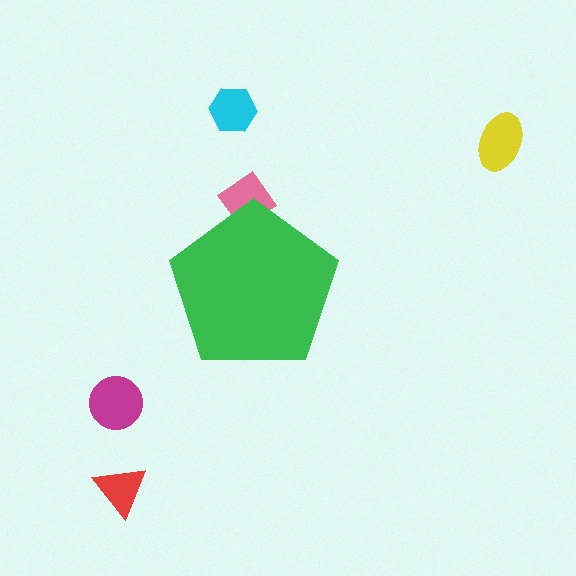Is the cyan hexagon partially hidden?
No, the cyan hexagon is fully visible.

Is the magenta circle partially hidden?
No, the magenta circle is fully visible.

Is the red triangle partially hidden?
No, the red triangle is fully visible.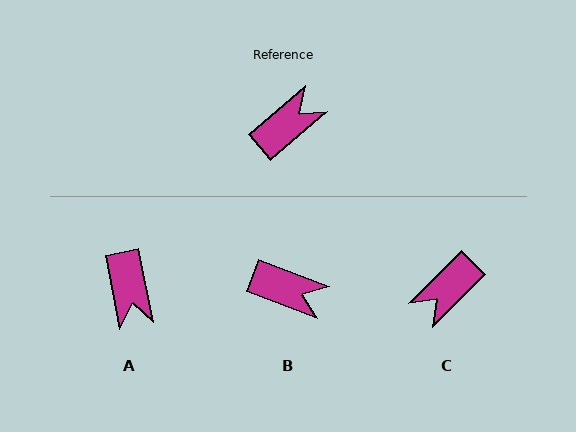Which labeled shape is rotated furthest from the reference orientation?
C, about 175 degrees away.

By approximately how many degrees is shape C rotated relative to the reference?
Approximately 175 degrees clockwise.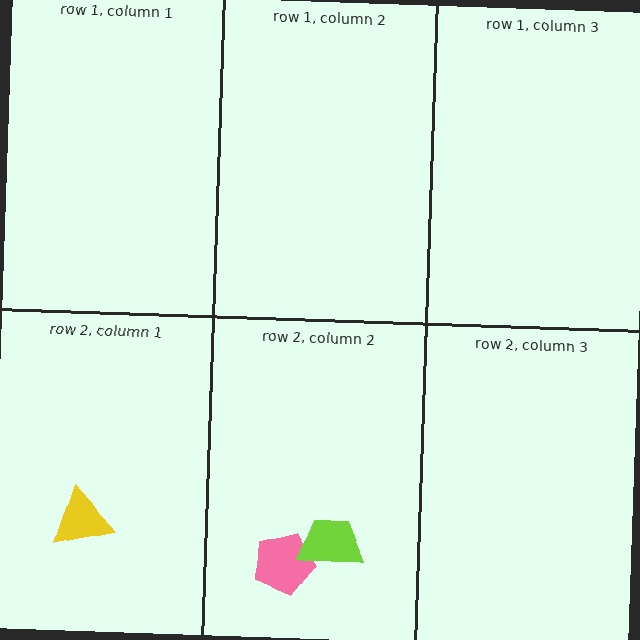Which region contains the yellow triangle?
The row 2, column 1 region.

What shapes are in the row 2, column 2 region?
The pink pentagon, the lime trapezoid.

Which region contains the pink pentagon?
The row 2, column 2 region.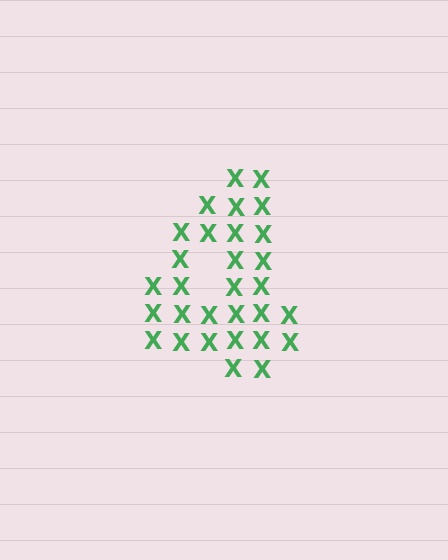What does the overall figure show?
The overall figure shows the digit 4.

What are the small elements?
The small elements are letter X's.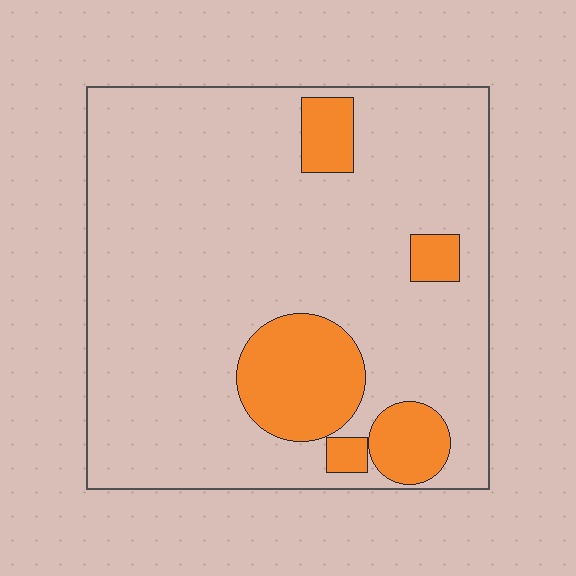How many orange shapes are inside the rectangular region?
5.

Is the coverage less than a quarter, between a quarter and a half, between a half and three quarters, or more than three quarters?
Less than a quarter.